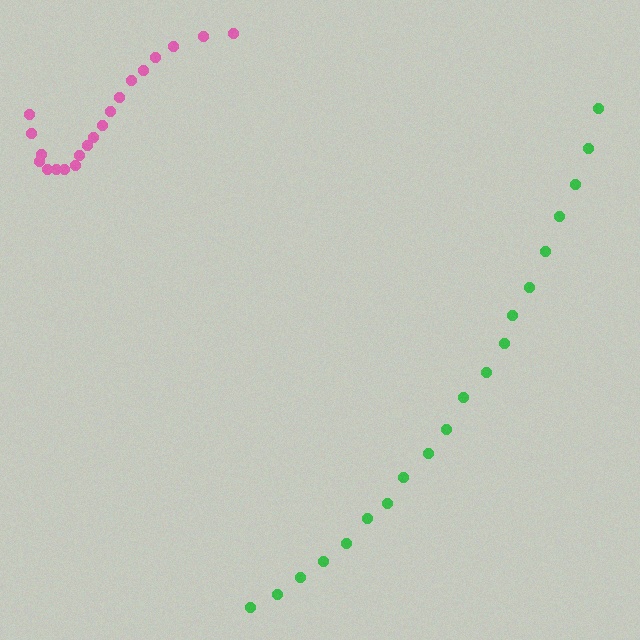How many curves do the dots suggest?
There are 2 distinct paths.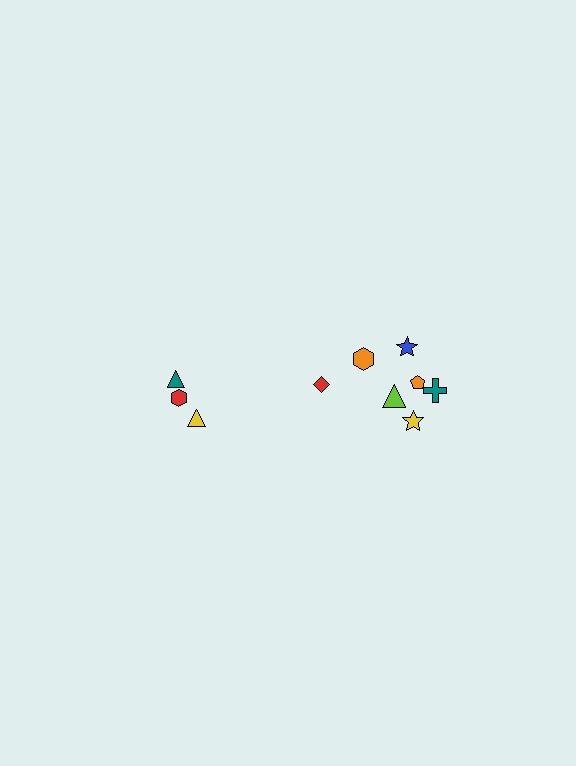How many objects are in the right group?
There are 7 objects.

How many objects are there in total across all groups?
There are 10 objects.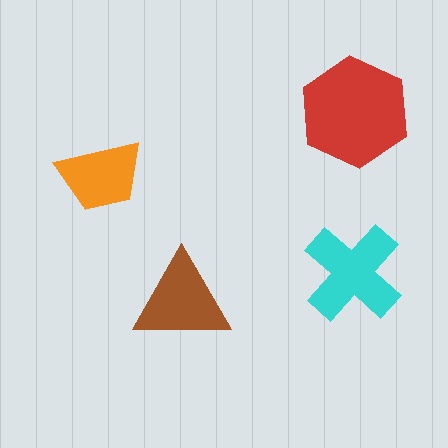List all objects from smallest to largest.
The orange trapezoid, the brown triangle, the cyan cross, the red hexagon.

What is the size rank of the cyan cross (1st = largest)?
2nd.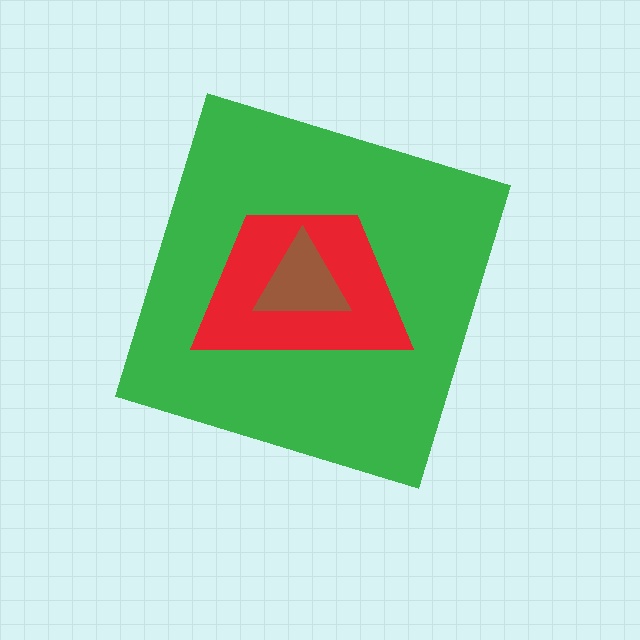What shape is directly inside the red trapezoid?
The brown triangle.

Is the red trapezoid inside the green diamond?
Yes.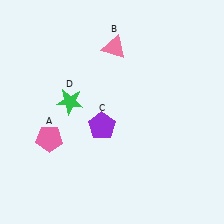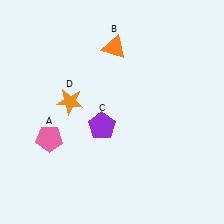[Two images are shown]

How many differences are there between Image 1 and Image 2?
There are 2 differences between the two images.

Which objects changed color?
B changed from pink to orange. D changed from green to orange.